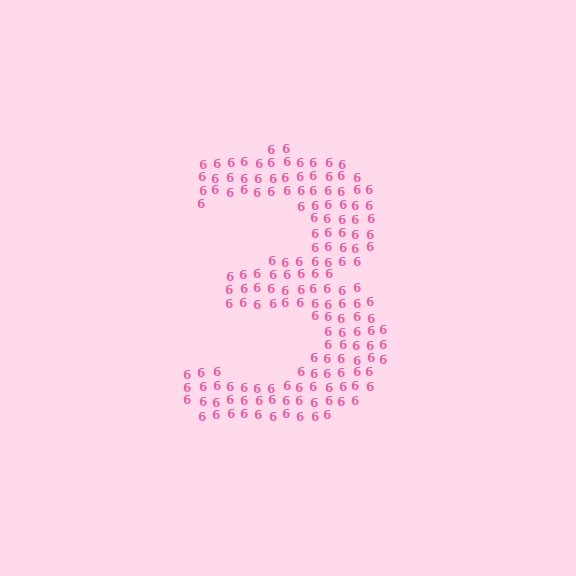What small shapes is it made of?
It is made of small digit 6's.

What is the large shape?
The large shape is the digit 3.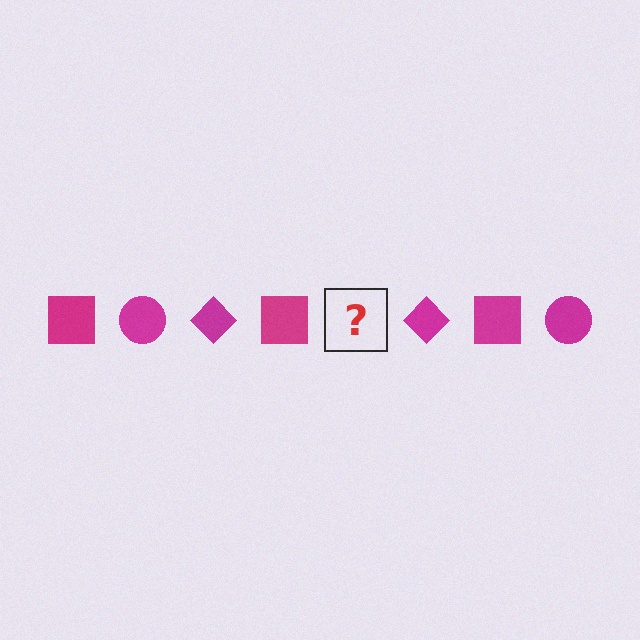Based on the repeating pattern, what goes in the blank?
The blank should be a magenta circle.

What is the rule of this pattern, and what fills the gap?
The rule is that the pattern cycles through square, circle, diamond shapes in magenta. The gap should be filled with a magenta circle.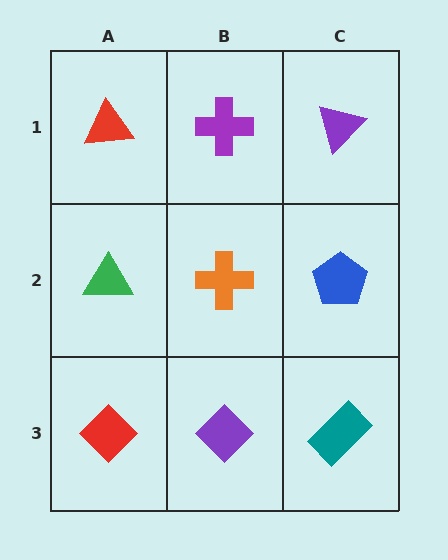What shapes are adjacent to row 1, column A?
A green triangle (row 2, column A), a purple cross (row 1, column B).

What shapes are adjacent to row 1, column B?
An orange cross (row 2, column B), a red triangle (row 1, column A), a purple triangle (row 1, column C).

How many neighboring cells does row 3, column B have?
3.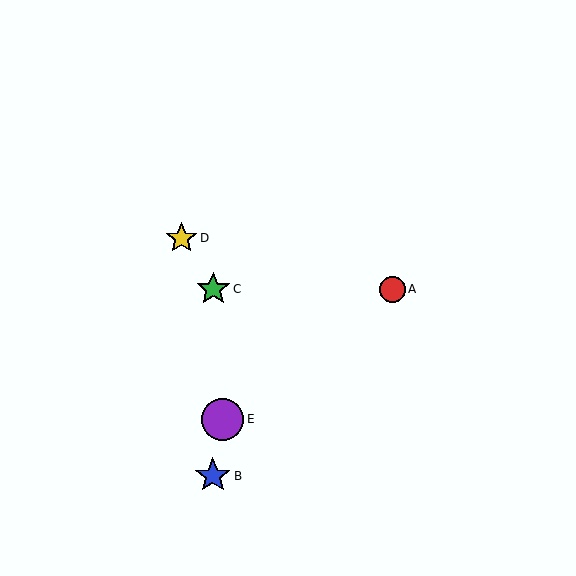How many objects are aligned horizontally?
2 objects (A, C) are aligned horizontally.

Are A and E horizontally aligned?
No, A is at y≈289 and E is at y≈419.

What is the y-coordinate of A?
Object A is at y≈289.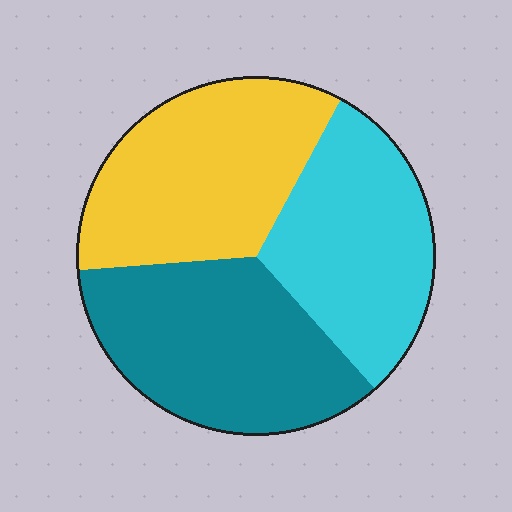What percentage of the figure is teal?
Teal takes up between a third and a half of the figure.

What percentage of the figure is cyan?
Cyan covers about 30% of the figure.